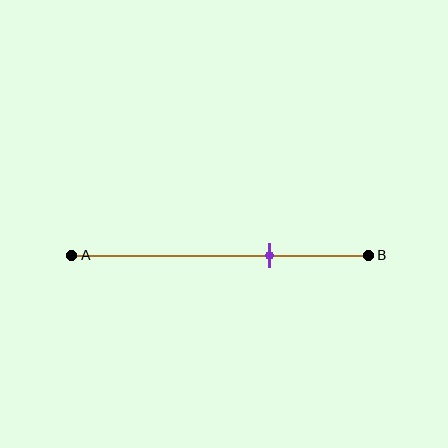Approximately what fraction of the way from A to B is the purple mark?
The purple mark is approximately 65% of the way from A to B.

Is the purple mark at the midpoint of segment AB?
No, the mark is at about 65% from A, not at the 50% midpoint.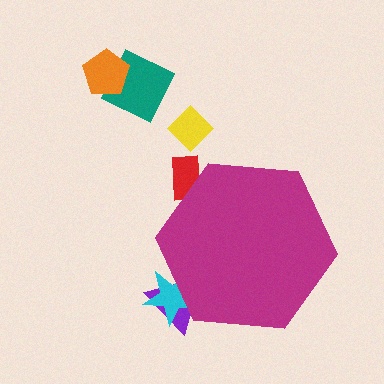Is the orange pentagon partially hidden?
No, the orange pentagon is fully visible.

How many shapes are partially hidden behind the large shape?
3 shapes are partially hidden.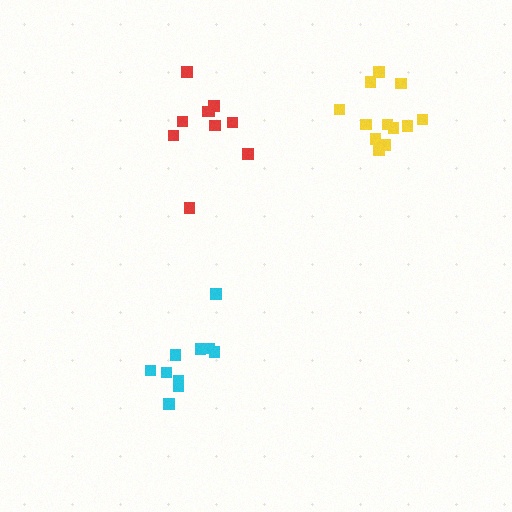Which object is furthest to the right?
The yellow cluster is rightmost.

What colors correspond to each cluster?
The clusters are colored: red, cyan, yellow.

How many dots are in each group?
Group 1: 10 dots, Group 2: 10 dots, Group 3: 12 dots (32 total).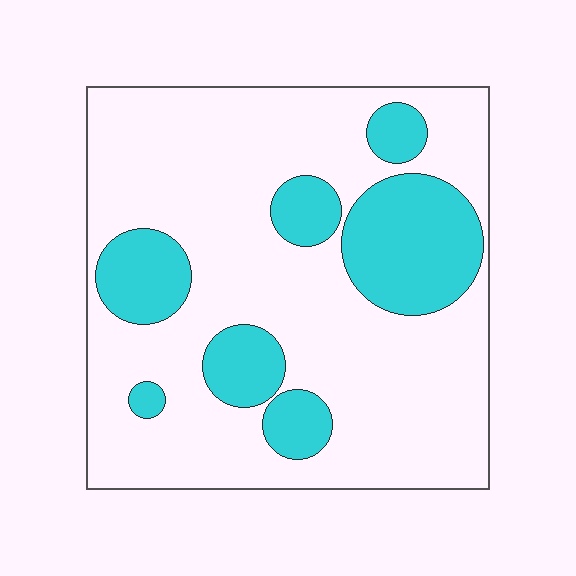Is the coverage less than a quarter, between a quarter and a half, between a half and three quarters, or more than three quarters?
Between a quarter and a half.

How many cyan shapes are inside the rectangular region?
7.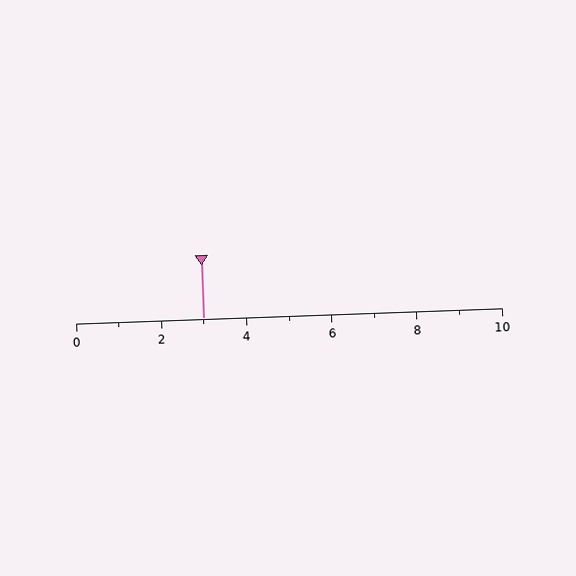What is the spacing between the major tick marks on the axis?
The major ticks are spaced 2 apart.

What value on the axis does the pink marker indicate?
The marker indicates approximately 3.